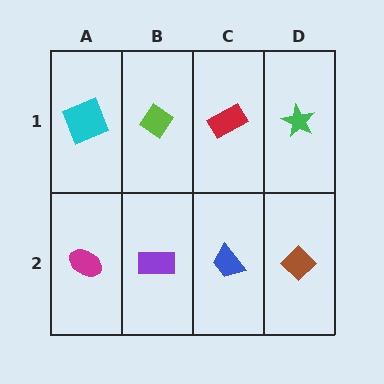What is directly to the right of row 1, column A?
A lime diamond.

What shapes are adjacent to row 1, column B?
A purple rectangle (row 2, column B), a cyan square (row 1, column A), a red rectangle (row 1, column C).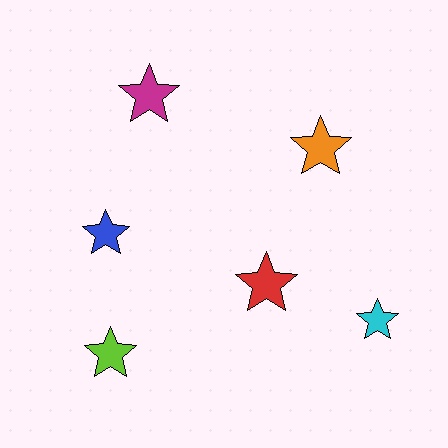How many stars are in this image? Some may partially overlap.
There are 6 stars.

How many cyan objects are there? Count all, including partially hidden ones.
There is 1 cyan object.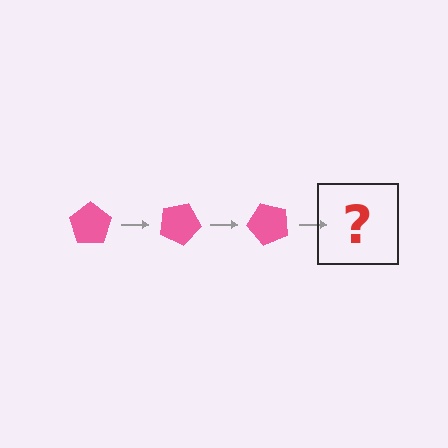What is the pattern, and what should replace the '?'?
The pattern is that the pentagon rotates 25 degrees each step. The '?' should be a pink pentagon rotated 75 degrees.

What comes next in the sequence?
The next element should be a pink pentagon rotated 75 degrees.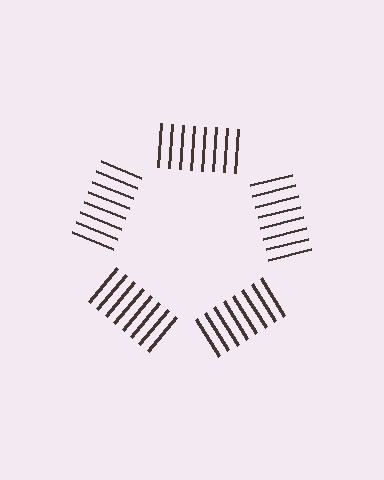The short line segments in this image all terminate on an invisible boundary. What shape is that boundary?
An illusory pentagon — the line segments terminate on its edges but no continuous stroke is drawn.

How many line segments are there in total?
40 — 8 along each of the 5 edges.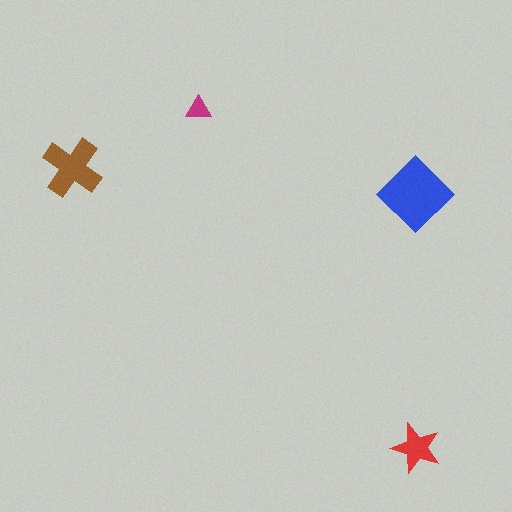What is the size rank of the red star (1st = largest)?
3rd.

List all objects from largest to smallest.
The blue diamond, the brown cross, the red star, the magenta triangle.